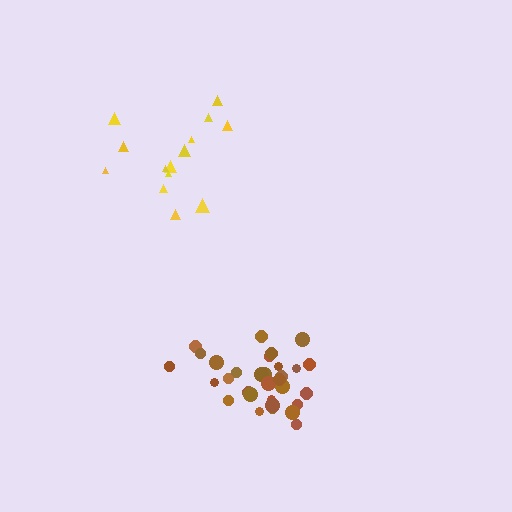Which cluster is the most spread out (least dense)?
Yellow.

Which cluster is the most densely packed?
Brown.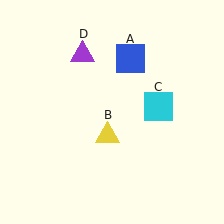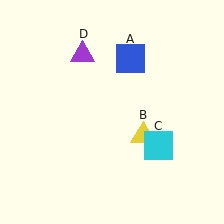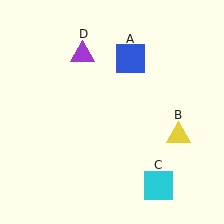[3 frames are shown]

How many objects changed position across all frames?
2 objects changed position: yellow triangle (object B), cyan square (object C).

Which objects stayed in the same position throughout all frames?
Blue square (object A) and purple triangle (object D) remained stationary.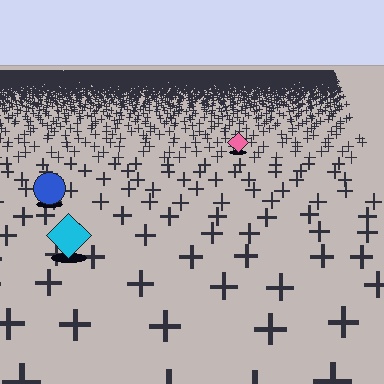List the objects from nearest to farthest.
From nearest to farthest: the cyan diamond, the blue circle, the pink diamond.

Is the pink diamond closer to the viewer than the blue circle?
No. The blue circle is closer — you can tell from the texture gradient: the ground texture is coarser near it.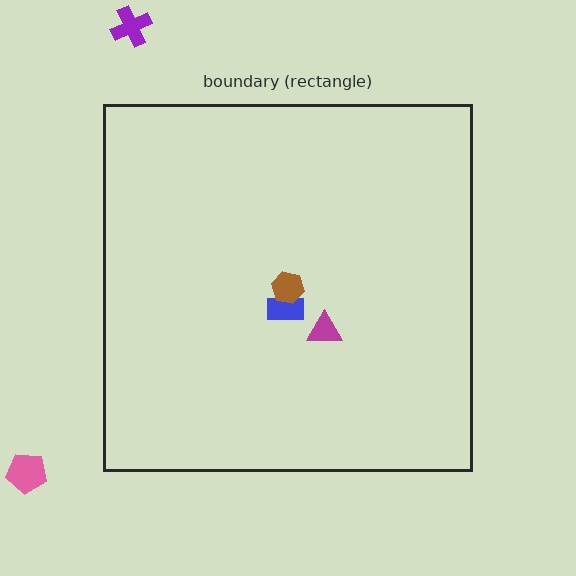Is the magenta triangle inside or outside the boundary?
Inside.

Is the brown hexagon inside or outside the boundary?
Inside.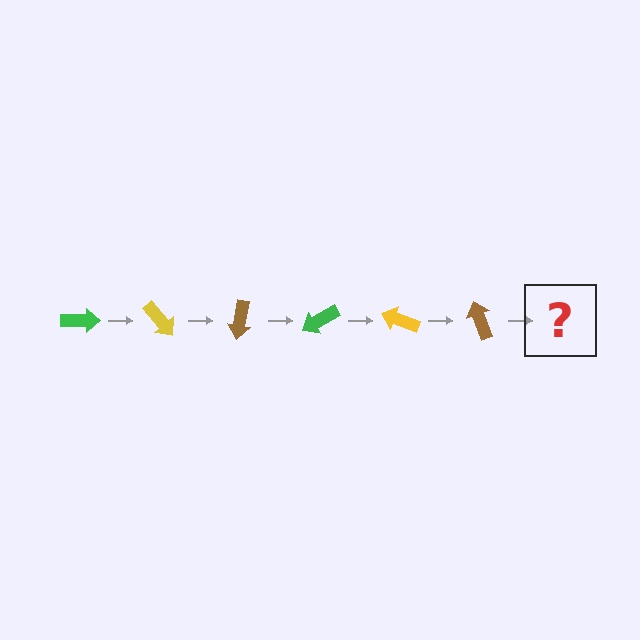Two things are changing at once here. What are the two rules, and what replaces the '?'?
The two rules are that it rotates 50 degrees each step and the color cycles through green, yellow, and brown. The '?' should be a green arrow, rotated 300 degrees from the start.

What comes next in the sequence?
The next element should be a green arrow, rotated 300 degrees from the start.